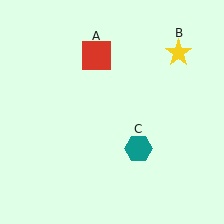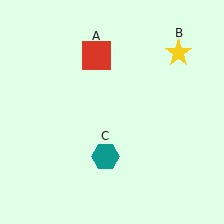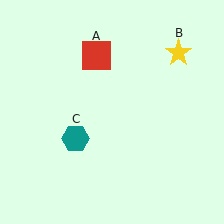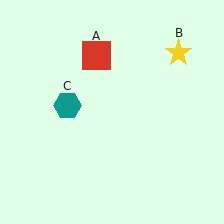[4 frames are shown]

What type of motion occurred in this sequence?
The teal hexagon (object C) rotated clockwise around the center of the scene.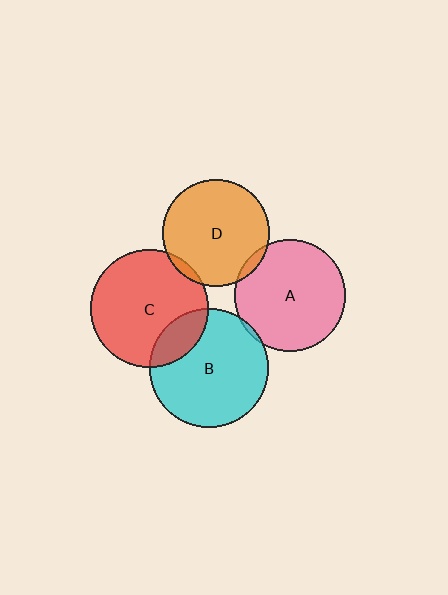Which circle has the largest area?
Circle B (cyan).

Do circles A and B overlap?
Yes.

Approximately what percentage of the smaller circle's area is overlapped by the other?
Approximately 5%.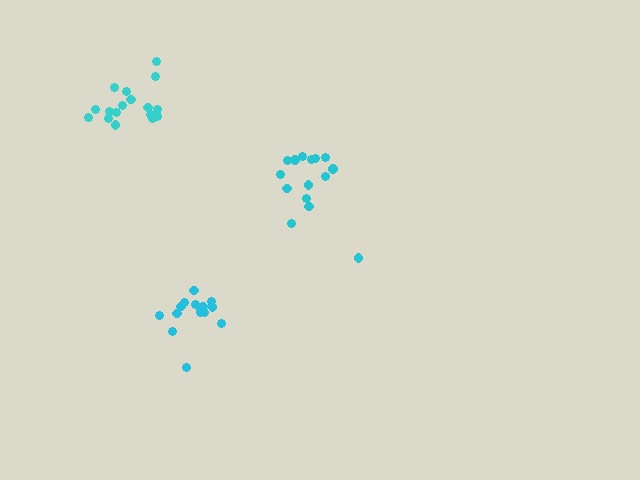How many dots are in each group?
Group 1: 15 dots, Group 2: 17 dots, Group 3: 15 dots (47 total).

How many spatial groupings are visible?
There are 3 spatial groupings.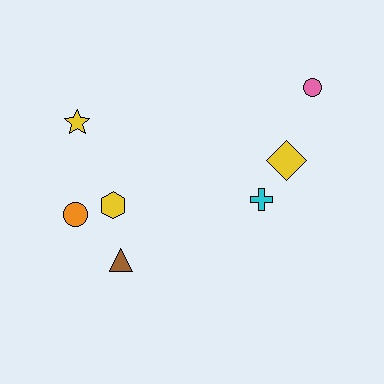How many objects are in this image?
There are 7 objects.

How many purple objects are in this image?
There are no purple objects.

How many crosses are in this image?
There is 1 cross.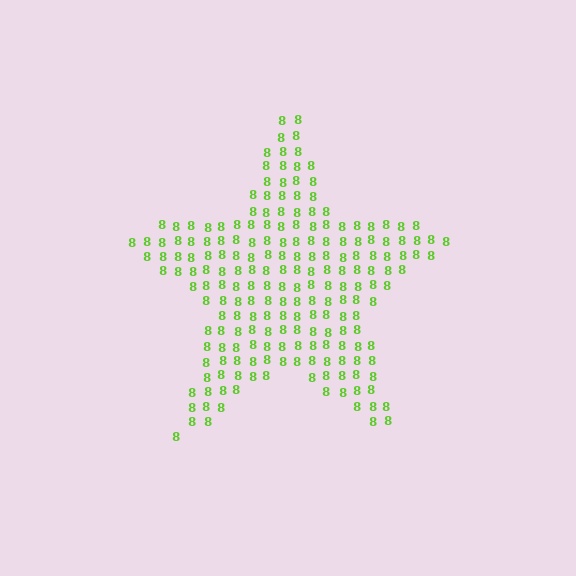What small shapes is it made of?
It is made of small digit 8's.